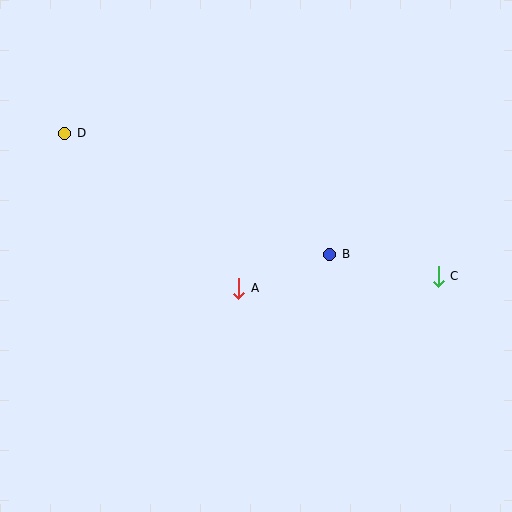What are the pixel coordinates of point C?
Point C is at (438, 276).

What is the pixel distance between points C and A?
The distance between C and A is 200 pixels.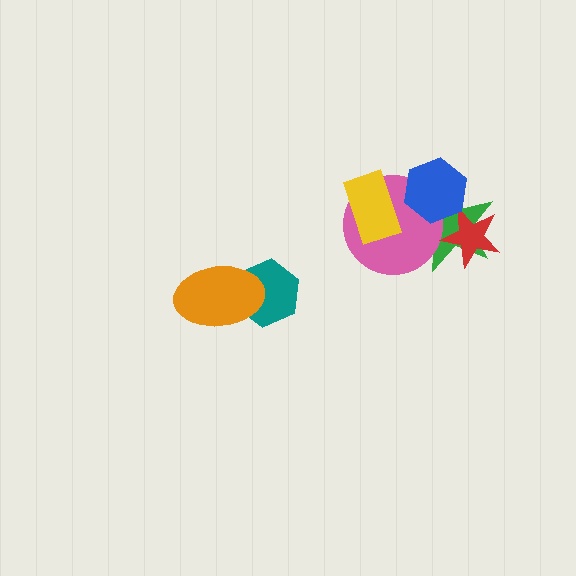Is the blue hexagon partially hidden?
No, no other shape covers it.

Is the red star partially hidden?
Yes, it is partially covered by another shape.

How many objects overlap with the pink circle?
3 objects overlap with the pink circle.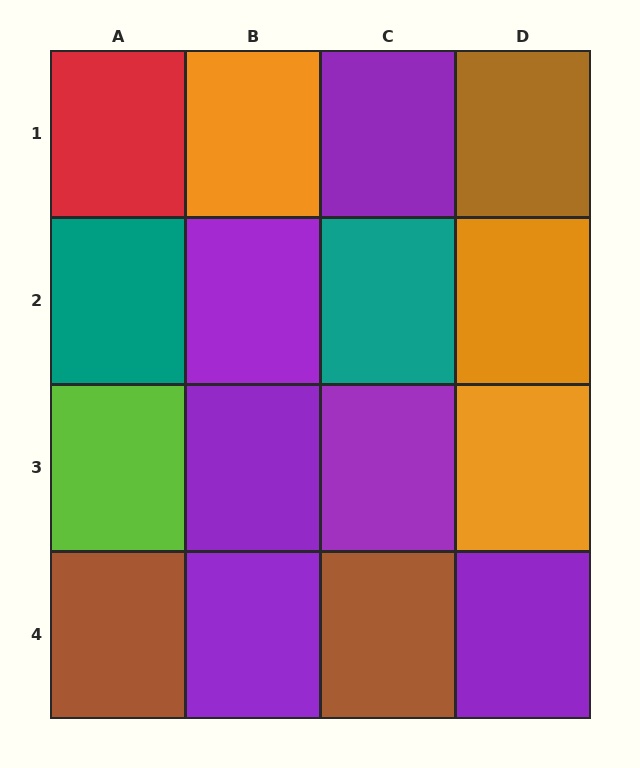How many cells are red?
1 cell is red.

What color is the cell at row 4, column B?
Purple.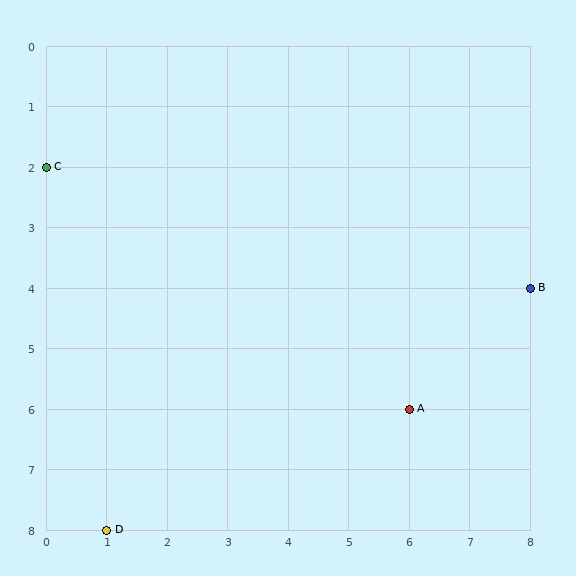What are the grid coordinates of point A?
Point A is at grid coordinates (6, 6).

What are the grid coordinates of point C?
Point C is at grid coordinates (0, 2).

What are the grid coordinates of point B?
Point B is at grid coordinates (8, 4).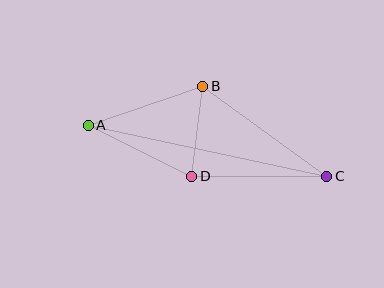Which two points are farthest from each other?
Points A and C are farthest from each other.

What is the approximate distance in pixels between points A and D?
The distance between A and D is approximately 115 pixels.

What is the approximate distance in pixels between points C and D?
The distance between C and D is approximately 135 pixels.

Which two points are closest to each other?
Points B and D are closest to each other.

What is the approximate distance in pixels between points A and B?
The distance between A and B is approximately 121 pixels.